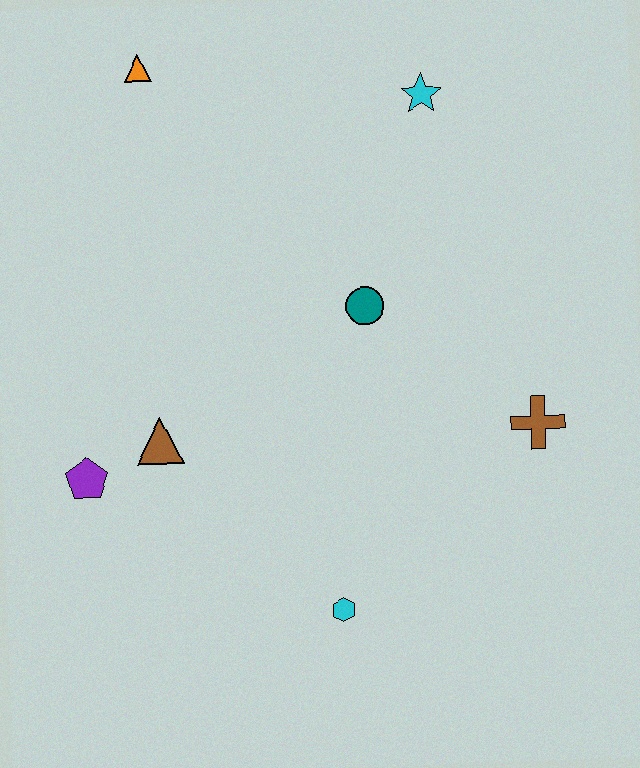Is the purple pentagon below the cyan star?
Yes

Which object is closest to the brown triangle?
The purple pentagon is closest to the brown triangle.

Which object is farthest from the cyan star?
The cyan hexagon is farthest from the cyan star.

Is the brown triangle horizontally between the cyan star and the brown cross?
No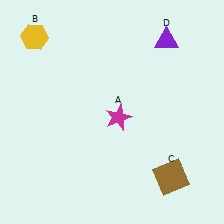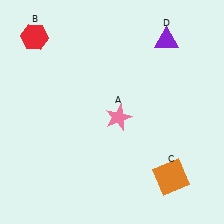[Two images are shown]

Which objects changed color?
A changed from magenta to pink. B changed from yellow to red. C changed from brown to orange.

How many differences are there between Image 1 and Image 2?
There are 3 differences between the two images.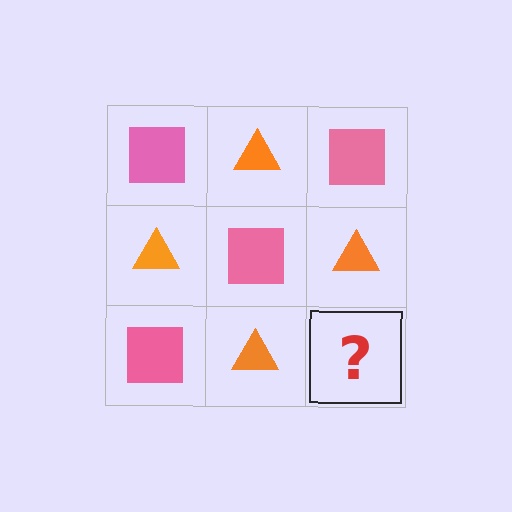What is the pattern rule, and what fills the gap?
The rule is that it alternates pink square and orange triangle in a checkerboard pattern. The gap should be filled with a pink square.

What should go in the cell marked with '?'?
The missing cell should contain a pink square.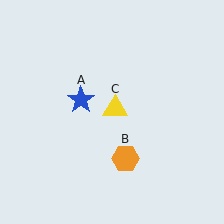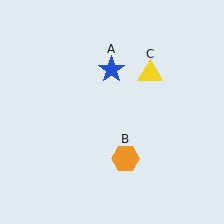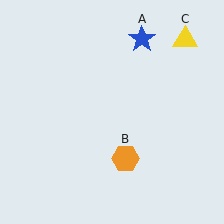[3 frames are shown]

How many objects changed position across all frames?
2 objects changed position: blue star (object A), yellow triangle (object C).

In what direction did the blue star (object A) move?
The blue star (object A) moved up and to the right.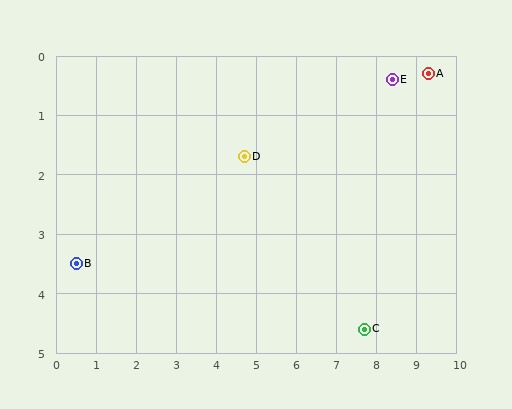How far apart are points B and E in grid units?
Points B and E are about 8.5 grid units apart.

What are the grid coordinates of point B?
Point B is at approximately (0.5, 3.5).